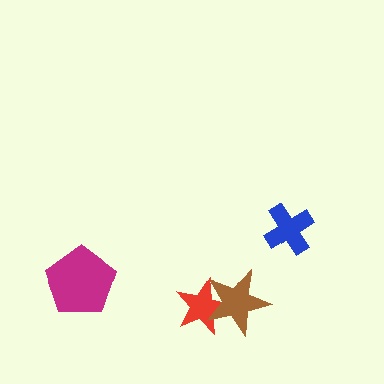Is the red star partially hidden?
Yes, it is partially covered by another shape.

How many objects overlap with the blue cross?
0 objects overlap with the blue cross.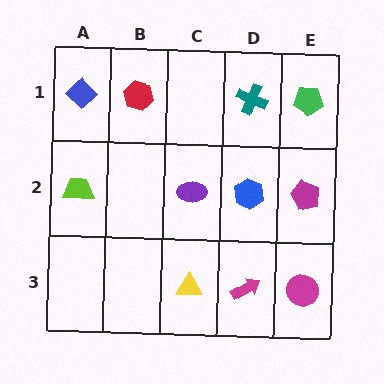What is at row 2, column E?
A magenta pentagon.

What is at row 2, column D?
A blue hexagon.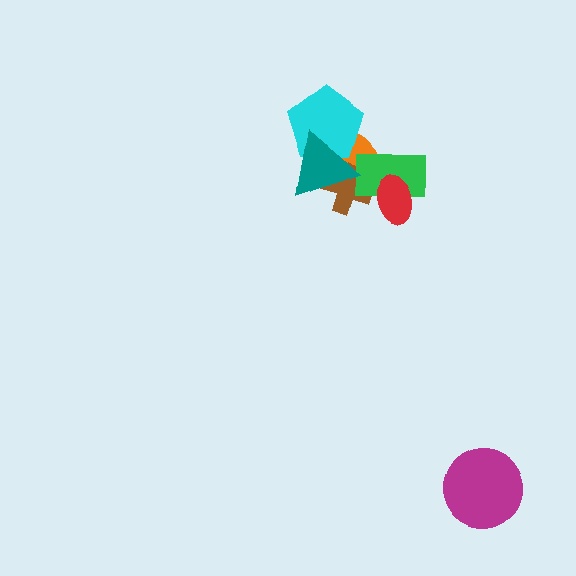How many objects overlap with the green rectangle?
3 objects overlap with the green rectangle.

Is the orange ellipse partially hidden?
Yes, it is partially covered by another shape.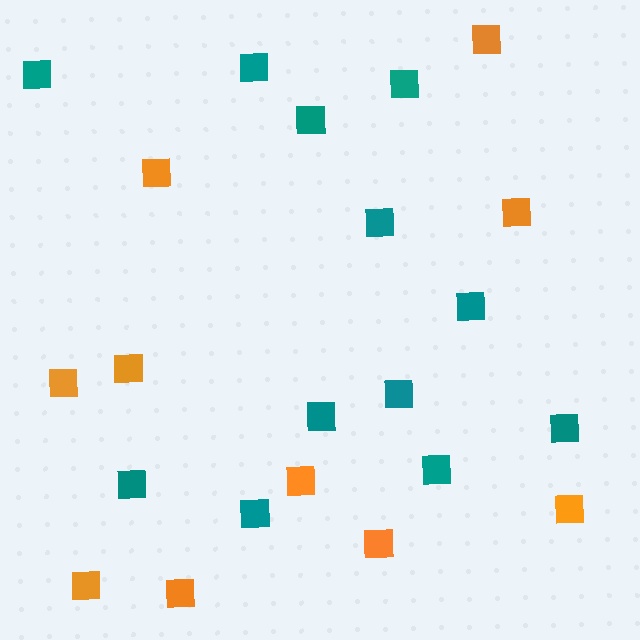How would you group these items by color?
There are 2 groups: one group of orange squares (10) and one group of teal squares (12).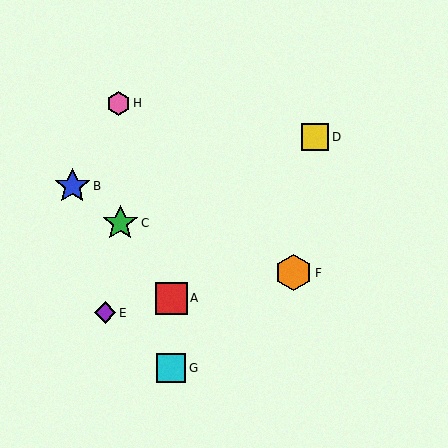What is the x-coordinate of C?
Object C is at x≈120.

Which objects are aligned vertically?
Objects A, G are aligned vertically.